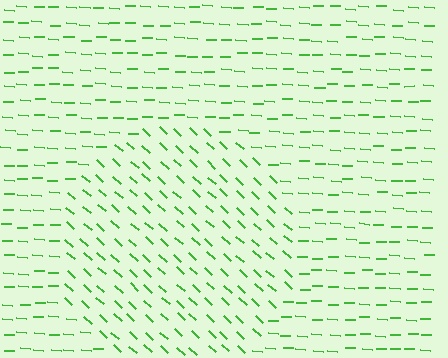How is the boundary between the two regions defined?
The boundary is defined purely by a change in line orientation (approximately 39 degrees difference). All lines are the same color and thickness.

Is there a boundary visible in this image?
Yes, there is a texture boundary formed by a change in line orientation.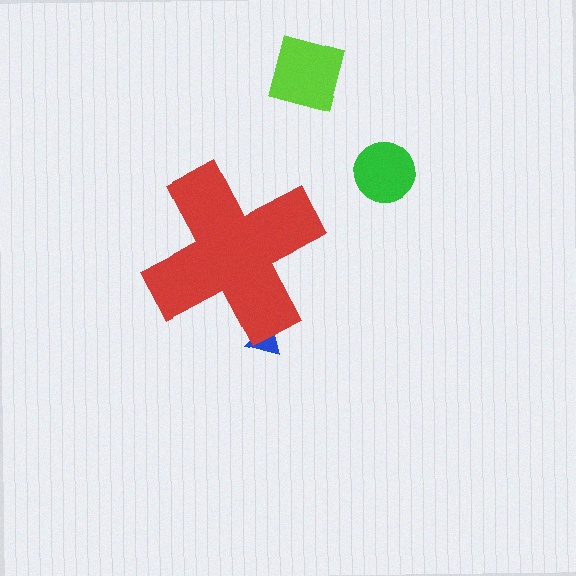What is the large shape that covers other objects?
A red cross.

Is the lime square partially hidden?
No, the lime square is fully visible.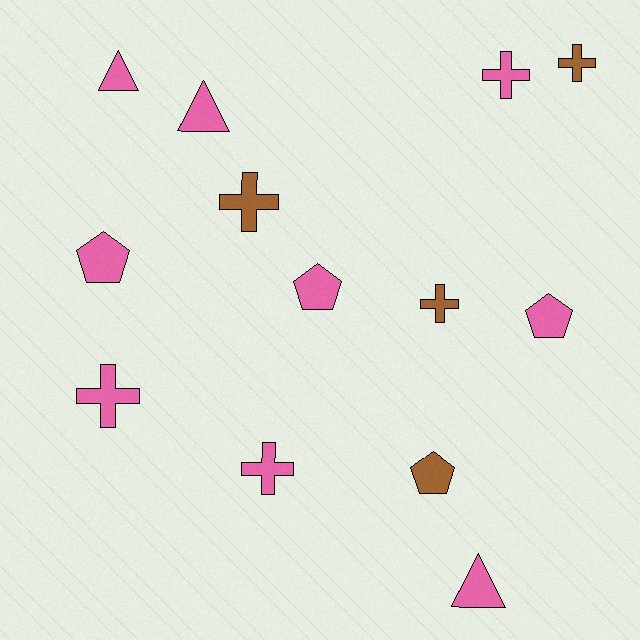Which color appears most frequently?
Pink, with 9 objects.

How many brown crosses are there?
There are 3 brown crosses.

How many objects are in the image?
There are 13 objects.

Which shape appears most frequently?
Cross, with 6 objects.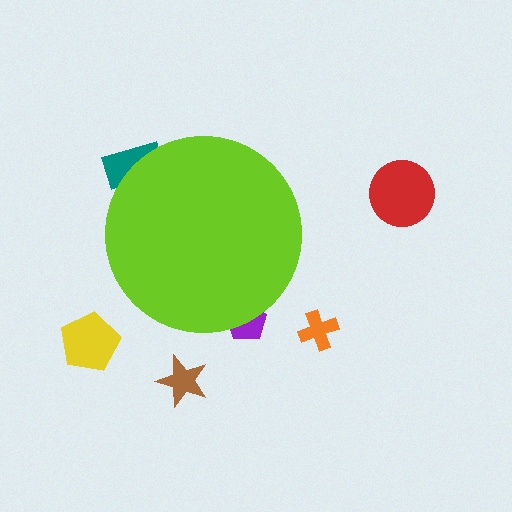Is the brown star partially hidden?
No, the brown star is fully visible.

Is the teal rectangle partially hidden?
Yes, the teal rectangle is partially hidden behind the lime circle.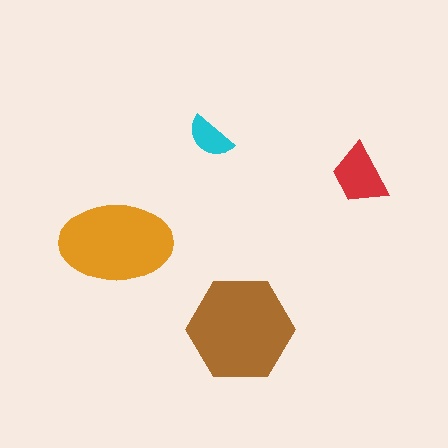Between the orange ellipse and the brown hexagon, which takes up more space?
The brown hexagon.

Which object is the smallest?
The cyan semicircle.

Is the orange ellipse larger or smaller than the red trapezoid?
Larger.